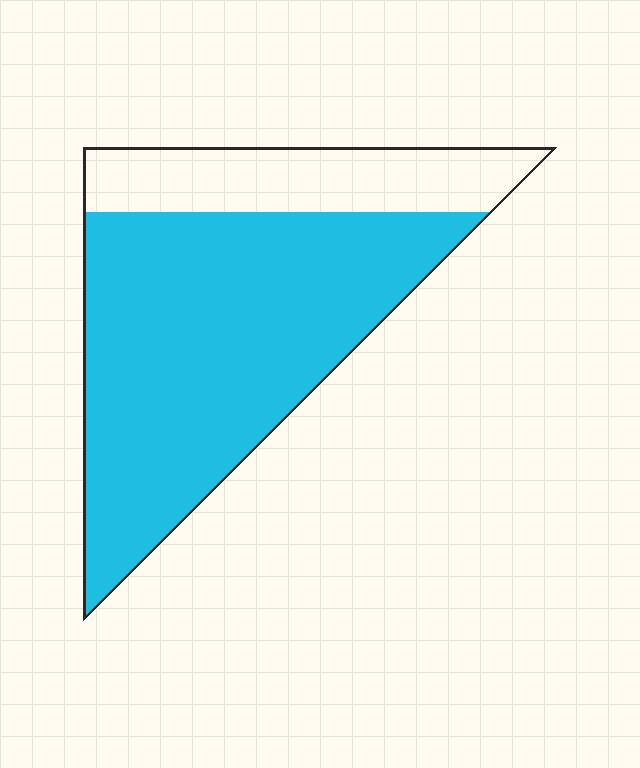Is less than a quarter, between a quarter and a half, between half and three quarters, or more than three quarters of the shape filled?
Between half and three quarters.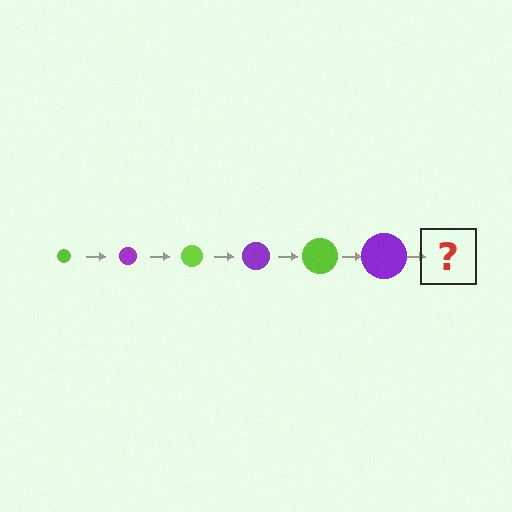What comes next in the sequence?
The next element should be a lime circle, larger than the previous one.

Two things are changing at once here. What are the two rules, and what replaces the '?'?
The two rules are that the circle grows larger each step and the color cycles through lime and purple. The '?' should be a lime circle, larger than the previous one.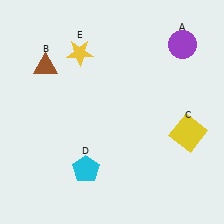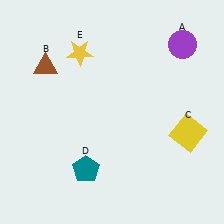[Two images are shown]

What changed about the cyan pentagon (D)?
In Image 1, D is cyan. In Image 2, it changed to teal.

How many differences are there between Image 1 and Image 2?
There is 1 difference between the two images.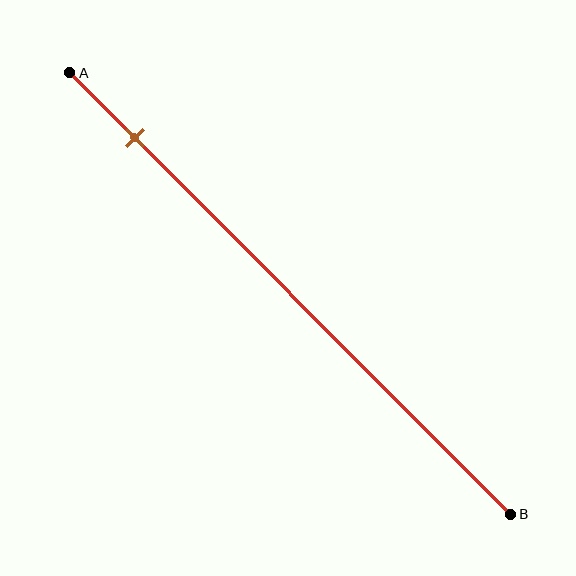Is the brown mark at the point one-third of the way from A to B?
No, the mark is at about 15% from A, not at the 33% one-third point.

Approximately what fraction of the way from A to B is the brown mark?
The brown mark is approximately 15% of the way from A to B.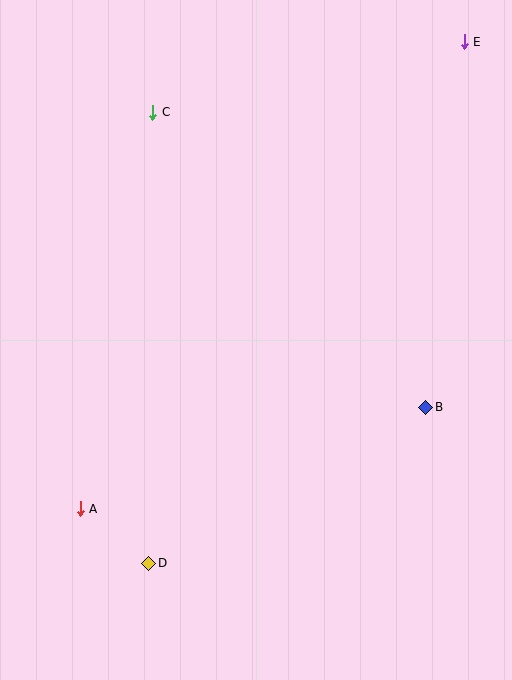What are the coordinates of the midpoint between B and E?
The midpoint between B and E is at (445, 224).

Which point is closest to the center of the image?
Point B at (426, 407) is closest to the center.